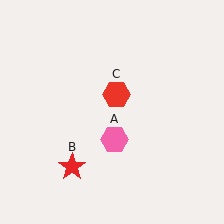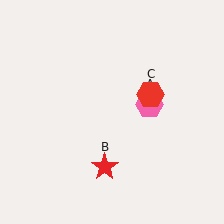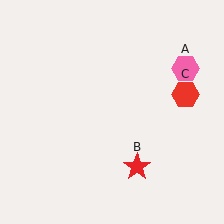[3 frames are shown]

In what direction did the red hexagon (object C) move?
The red hexagon (object C) moved right.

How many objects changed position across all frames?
3 objects changed position: pink hexagon (object A), red star (object B), red hexagon (object C).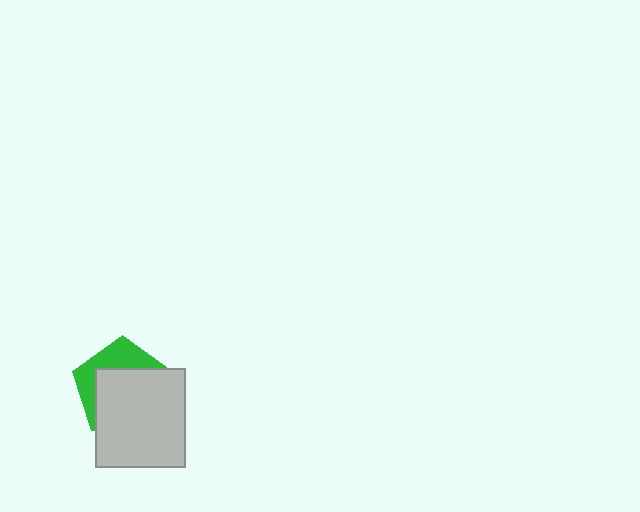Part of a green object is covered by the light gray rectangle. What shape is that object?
It is a pentagon.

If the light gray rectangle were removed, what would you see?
You would see the complete green pentagon.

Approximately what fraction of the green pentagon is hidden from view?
Roughly 65% of the green pentagon is hidden behind the light gray rectangle.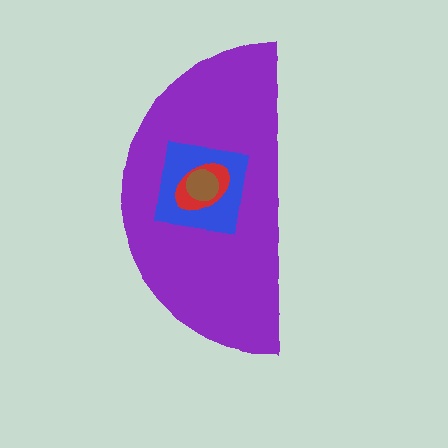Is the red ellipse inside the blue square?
Yes.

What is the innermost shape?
The brown circle.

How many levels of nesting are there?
4.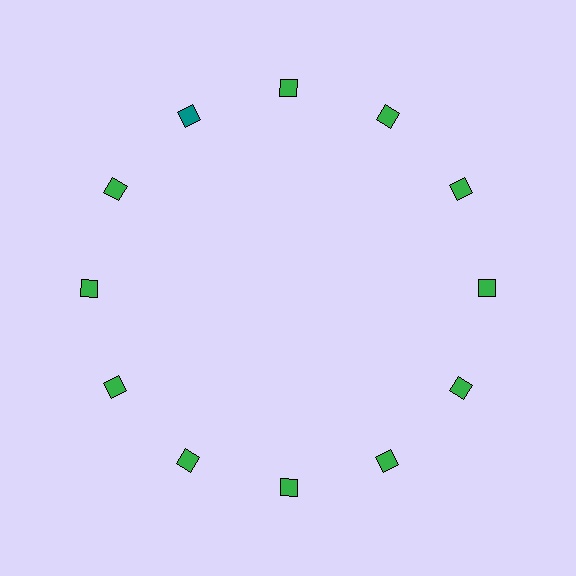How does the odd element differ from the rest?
It has a different color: teal instead of green.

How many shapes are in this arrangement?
There are 12 shapes arranged in a ring pattern.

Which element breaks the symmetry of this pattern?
The teal diamond at roughly the 11 o'clock position breaks the symmetry. All other shapes are green diamonds.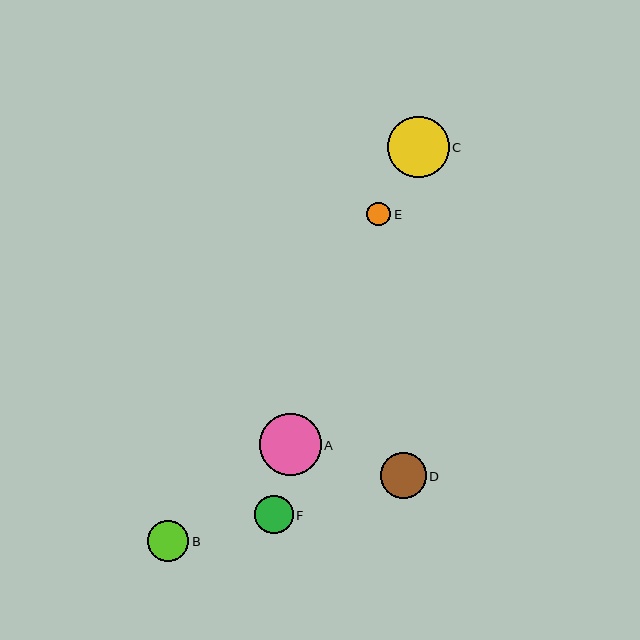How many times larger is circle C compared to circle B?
Circle C is approximately 1.5 times the size of circle B.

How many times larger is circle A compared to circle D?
Circle A is approximately 1.4 times the size of circle D.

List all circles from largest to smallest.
From largest to smallest: C, A, D, B, F, E.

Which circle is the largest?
Circle C is the largest with a size of approximately 62 pixels.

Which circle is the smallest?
Circle E is the smallest with a size of approximately 24 pixels.